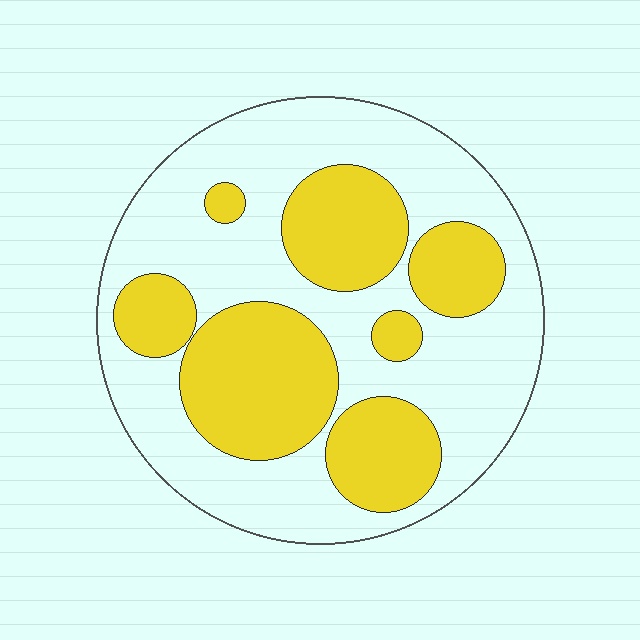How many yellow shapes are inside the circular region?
7.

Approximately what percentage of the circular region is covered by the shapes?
Approximately 40%.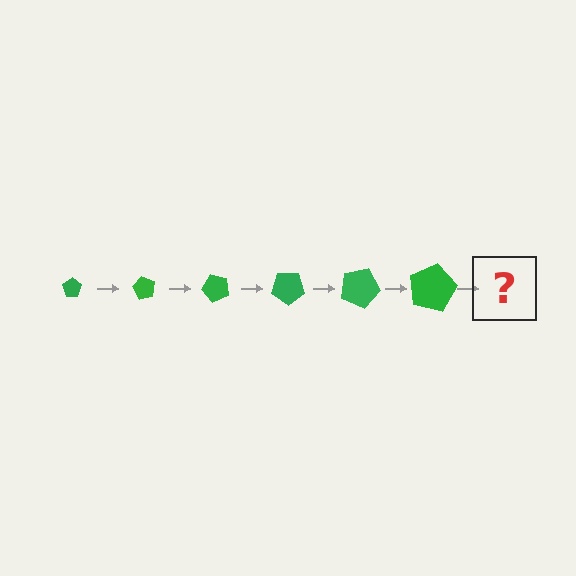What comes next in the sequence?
The next element should be a pentagon, larger than the previous one and rotated 360 degrees from the start.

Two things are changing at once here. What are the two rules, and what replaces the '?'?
The two rules are that the pentagon grows larger each step and it rotates 60 degrees each step. The '?' should be a pentagon, larger than the previous one and rotated 360 degrees from the start.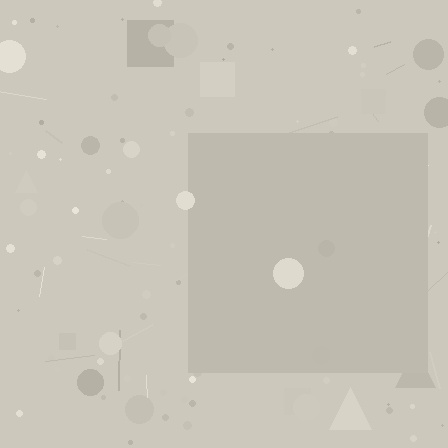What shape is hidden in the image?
A square is hidden in the image.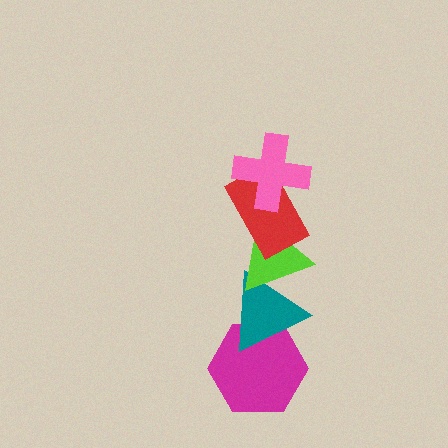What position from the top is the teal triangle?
The teal triangle is 4th from the top.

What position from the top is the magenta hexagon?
The magenta hexagon is 5th from the top.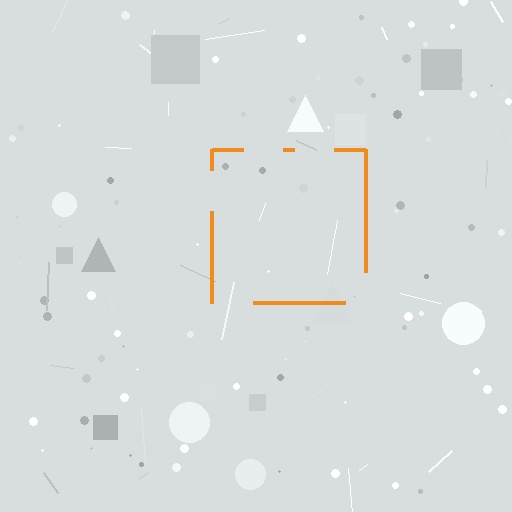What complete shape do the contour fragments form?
The contour fragments form a square.